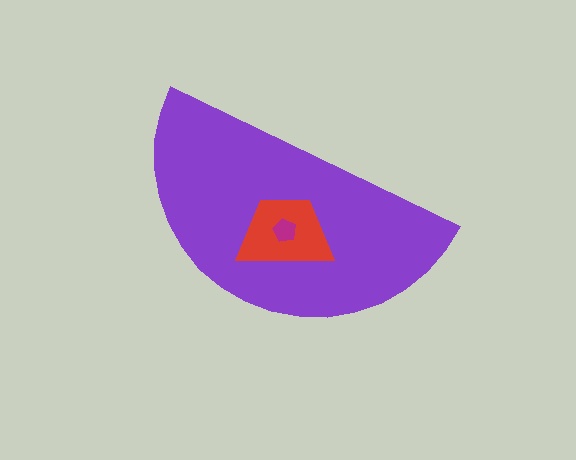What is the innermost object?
The magenta pentagon.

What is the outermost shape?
The purple semicircle.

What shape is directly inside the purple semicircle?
The red trapezoid.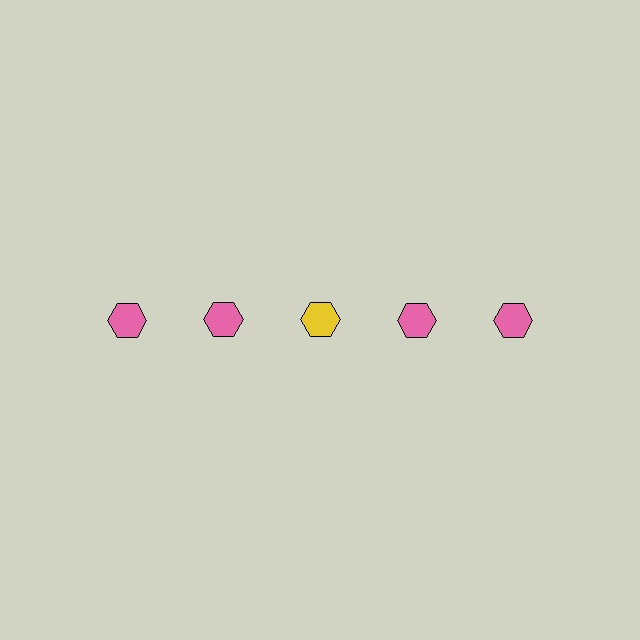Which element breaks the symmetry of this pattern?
The yellow hexagon in the top row, center column breaks the symmetry. All other shapes are pink hexagons.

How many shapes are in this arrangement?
There are 5 shapes arranged in a grid pattern.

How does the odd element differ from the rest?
It has a different color: yellow instead of pink.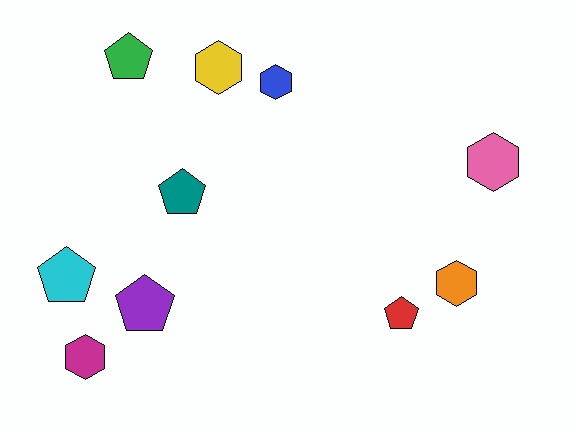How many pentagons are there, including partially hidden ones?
There are 5 pentagons.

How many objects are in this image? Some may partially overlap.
There are 10 objects.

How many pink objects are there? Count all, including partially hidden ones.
There is 1 pink object.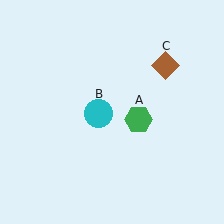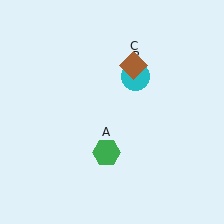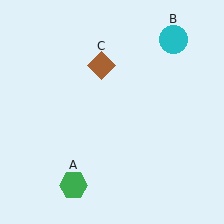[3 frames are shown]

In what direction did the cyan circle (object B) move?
The cyan circle (object B) moved up and to the right.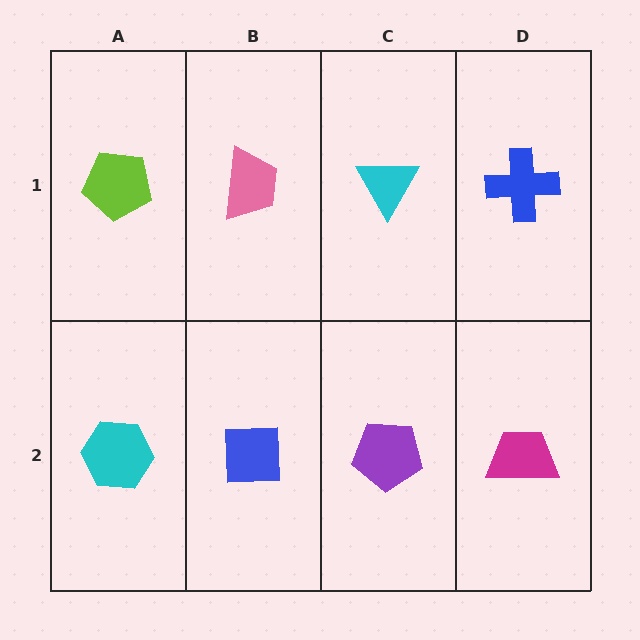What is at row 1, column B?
A pink trapezoid.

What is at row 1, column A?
A lime pentagon.